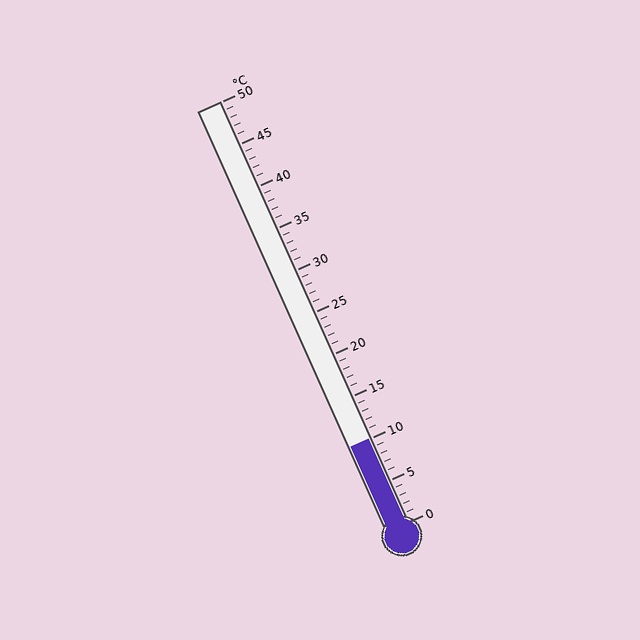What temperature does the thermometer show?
The thermometer shows approximately 10°C.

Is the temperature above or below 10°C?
The temperature is at 10°C.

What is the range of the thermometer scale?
The thermometer scale ranges from 0°C to 50°C.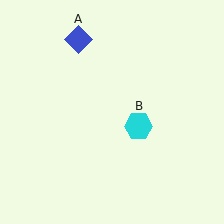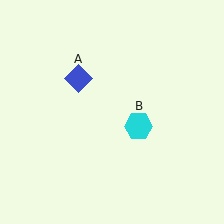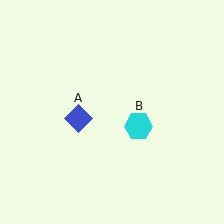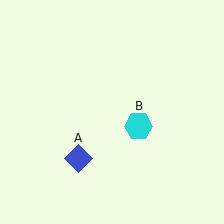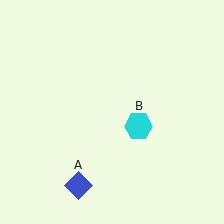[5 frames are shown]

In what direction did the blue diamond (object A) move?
The blue diamond (object A) moved down.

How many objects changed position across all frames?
1 object changed position: blue diamond (object A).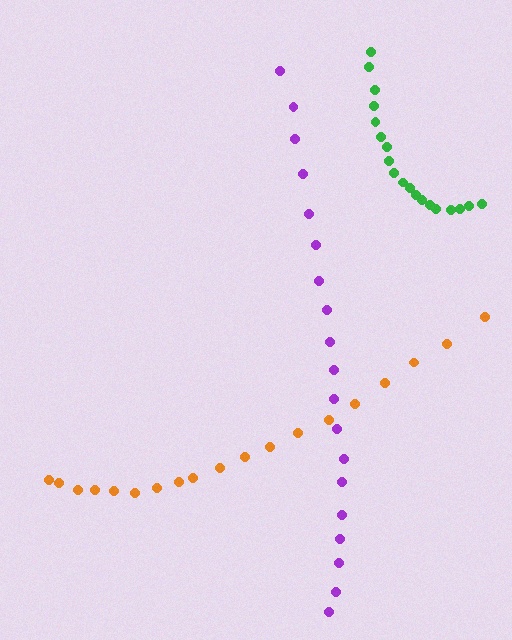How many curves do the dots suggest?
There are 3 distinct paths.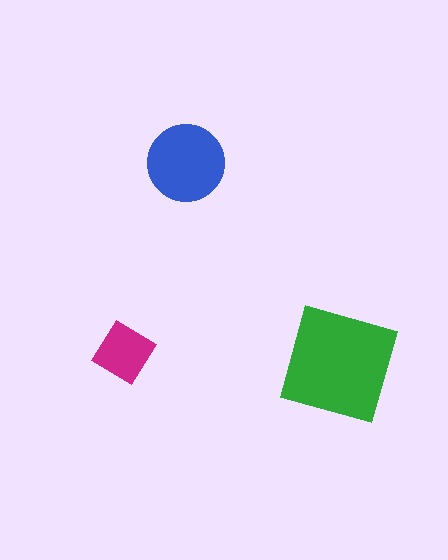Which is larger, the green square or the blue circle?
The green square.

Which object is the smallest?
The magenta diamond.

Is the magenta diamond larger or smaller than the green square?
Smaller.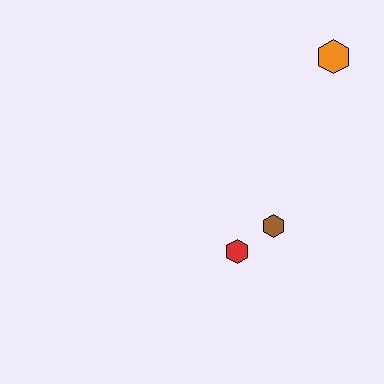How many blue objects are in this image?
There are no blue objects.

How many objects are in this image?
There are 3 objects.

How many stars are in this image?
There are no stars.